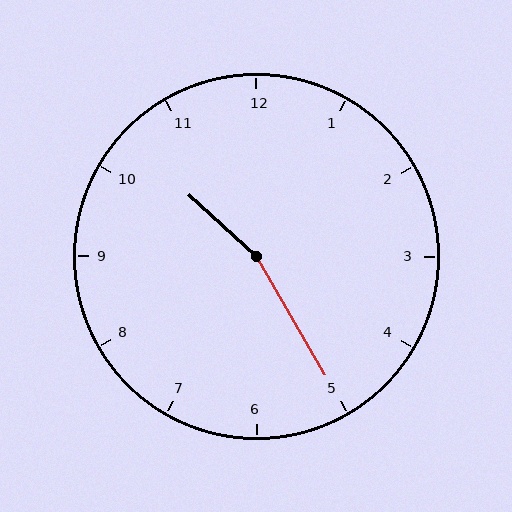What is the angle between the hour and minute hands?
Approximately 162 degrees.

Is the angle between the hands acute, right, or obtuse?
It is obtuse.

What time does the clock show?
10:25.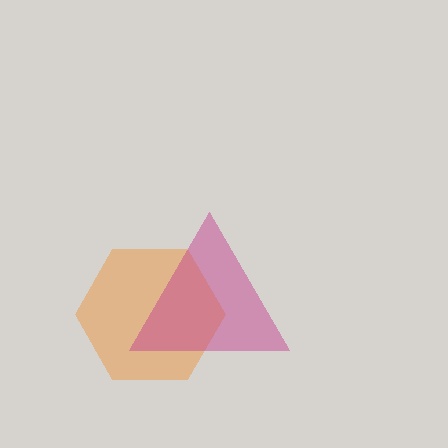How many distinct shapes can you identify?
There are 2 distinct shapes: an orange hexagon, a magenta triangle.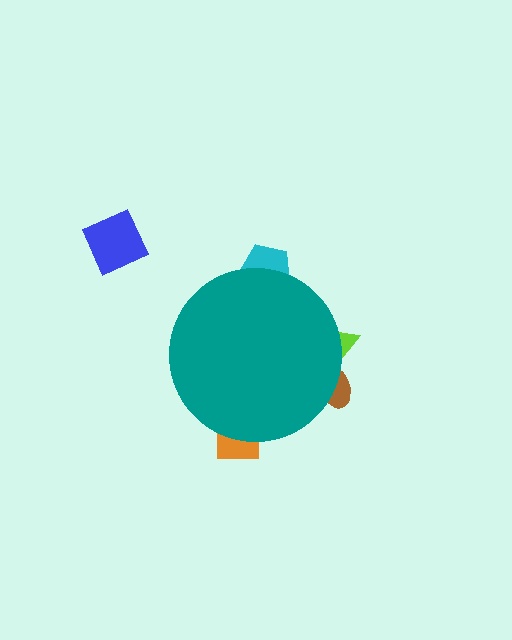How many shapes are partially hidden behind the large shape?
4 shapes are partially hidden.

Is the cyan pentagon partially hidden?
Yes, the cyan pentagon is partially hidden behind the teal circle.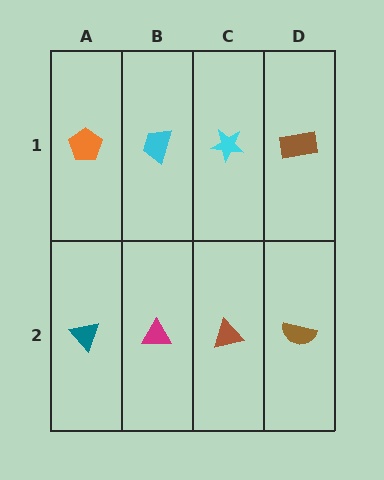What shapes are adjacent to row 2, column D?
A brown rectangle (row 1, column D), a brown triangle (row 2, column C).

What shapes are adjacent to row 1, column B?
A magenta triangle (row 2, column B), an orange pentagon (row 1, column A), a cyan star (row 1, column C).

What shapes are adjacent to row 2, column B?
A cyan trapezoid (row 1, column B), a teal triangle (row 2, column A), a brown triangle (row 2, column C).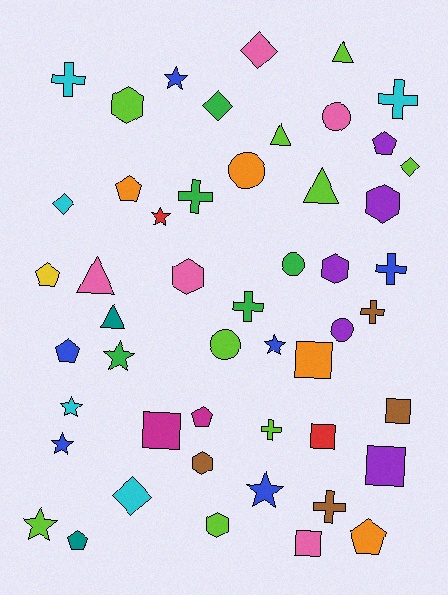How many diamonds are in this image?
There are 5 diamonds.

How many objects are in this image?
There are 50 objects.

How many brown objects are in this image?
There are 4 brown objects.